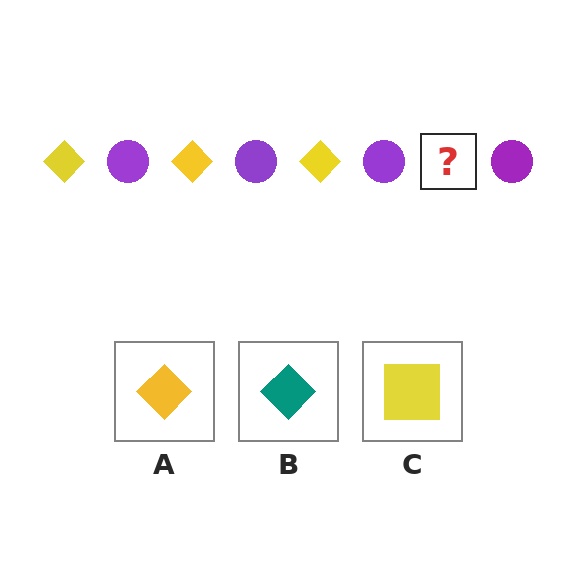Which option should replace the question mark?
Option A.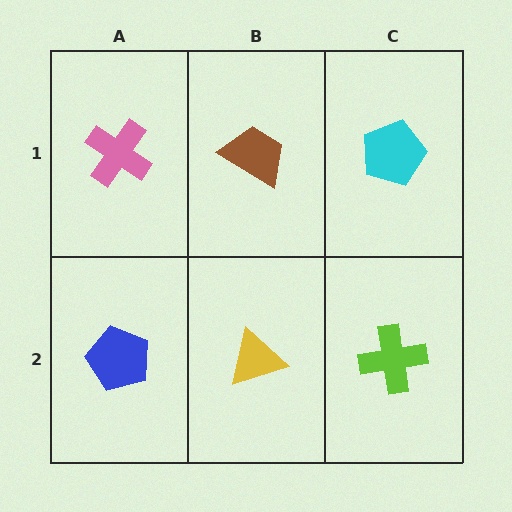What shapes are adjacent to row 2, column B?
A brown trapezoid (row 1, column B), a blue pentagon (row 2, column A), a lime cross (row 2, column C).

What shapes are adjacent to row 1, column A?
A blue pentagon (row 2, column A), a brown trapezoid (row 1, column B).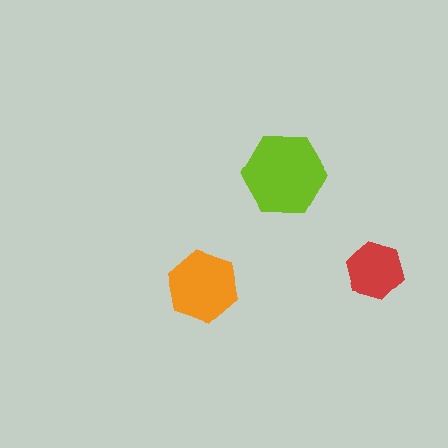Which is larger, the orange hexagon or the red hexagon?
The orange one.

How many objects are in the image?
There are 3 objects in the image.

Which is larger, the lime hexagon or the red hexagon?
The lime one.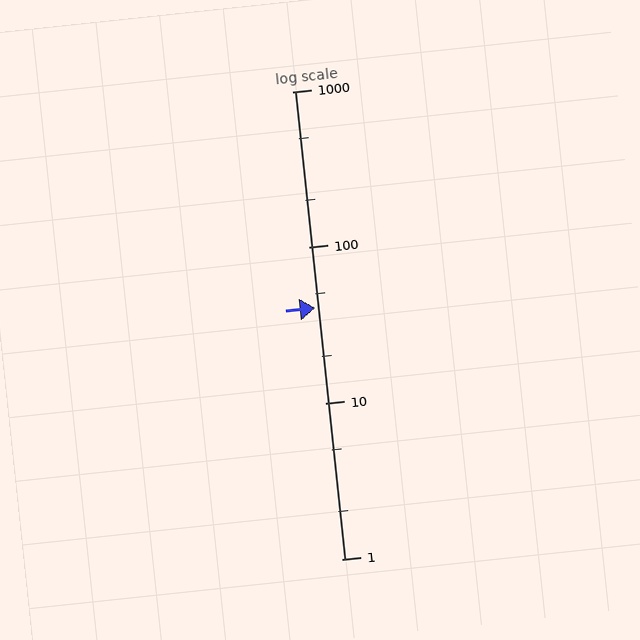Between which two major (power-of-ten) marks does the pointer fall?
The pointer is between 10 and 100.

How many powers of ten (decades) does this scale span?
The scale spans 3 decades, from 1 to 1000.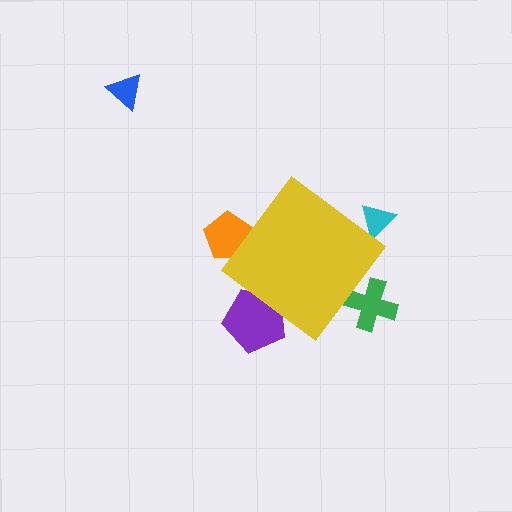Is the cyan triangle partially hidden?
Yes, the cyan triangle is partially hidden behind the yellow diamond.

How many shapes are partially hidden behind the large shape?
4 shapes are partially hidden.